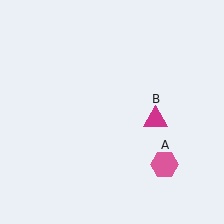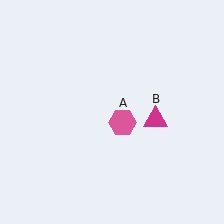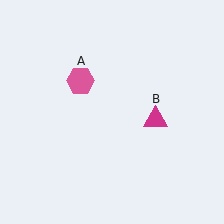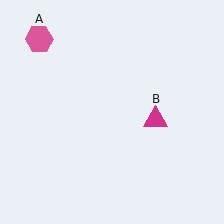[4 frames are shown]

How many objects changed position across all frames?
1 object changed position: pink hexagon (object A).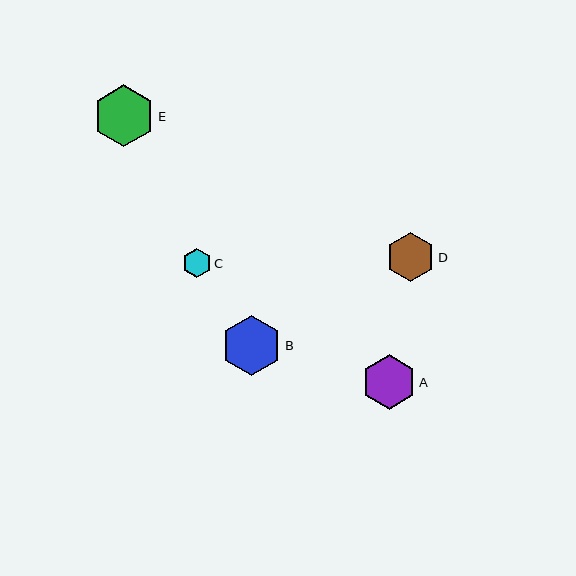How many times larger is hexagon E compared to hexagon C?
Hexagon E is approximately 2.1 times the size of hexagon C.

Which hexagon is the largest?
Hexagon E is the largest with a size of approximately 61 pixels.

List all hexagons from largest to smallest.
From largest to smallest: E, B, A, D, C.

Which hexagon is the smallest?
Hexagon C is the smallest with a size of approximately 29 pixels.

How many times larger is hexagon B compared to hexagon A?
Hexagon B is approximately 1.1 times the size of hexagon A.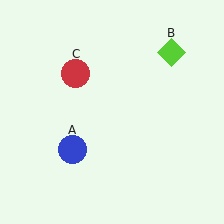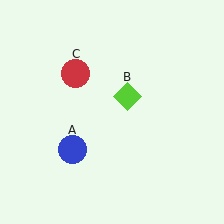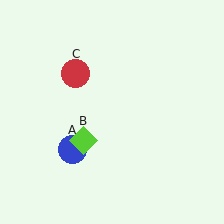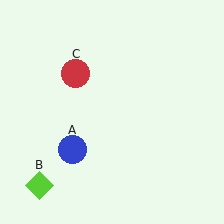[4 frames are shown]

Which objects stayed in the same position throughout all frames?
Blue circle (object A) and red circle (object C) remained stationary.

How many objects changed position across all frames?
1 object changed position: lime diamond (object B).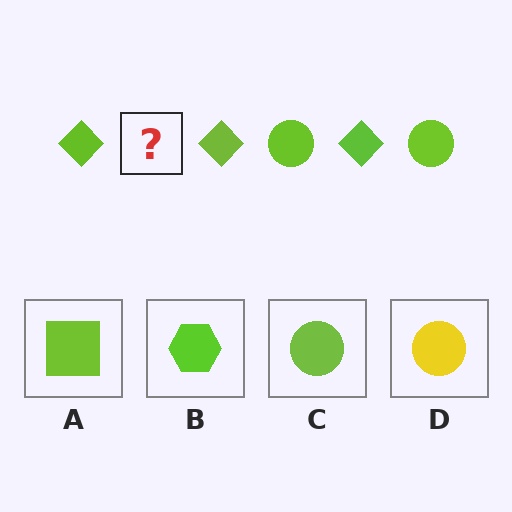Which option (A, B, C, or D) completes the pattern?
C.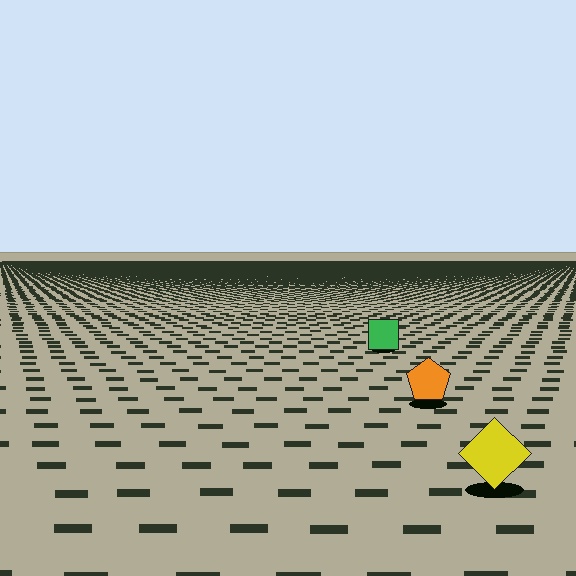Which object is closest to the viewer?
The yellow diamond is closest. The texture marks near it are larger and more spread out.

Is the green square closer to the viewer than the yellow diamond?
No. The yellow diamond is closer — you can tell from the texture gradient: the ground texture is coarser near it.